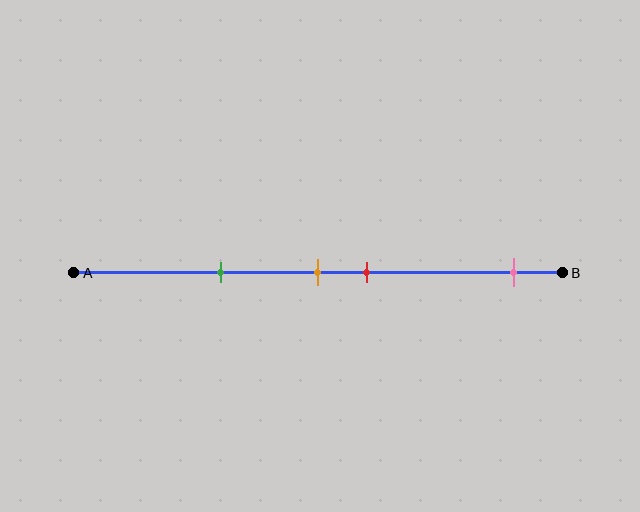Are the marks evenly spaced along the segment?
No, the marks are not evenly spaced.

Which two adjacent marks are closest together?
The orange and red marks are the closest adjacent pair.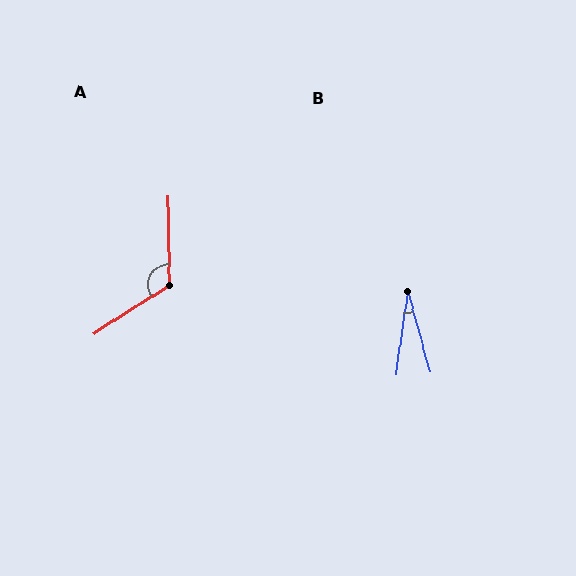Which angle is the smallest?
B, at approximately 23 degrees.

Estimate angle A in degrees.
Approximately 122 degrees.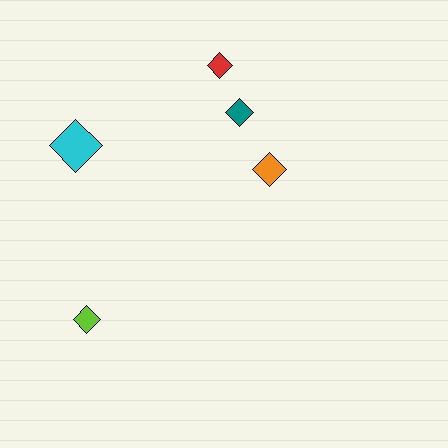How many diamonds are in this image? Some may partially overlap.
There are 5 diamonds.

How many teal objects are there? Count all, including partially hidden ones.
There is 1 teal object.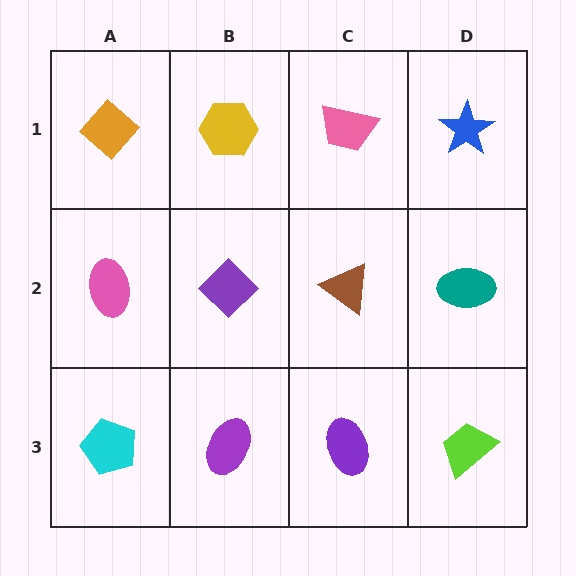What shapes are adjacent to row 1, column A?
A pink ellipse (row 2, column A), a yellow hexagon (row 1, column B).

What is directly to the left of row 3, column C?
A purple ellipse.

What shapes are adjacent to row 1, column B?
A purple diamond (row 2, column B), an orange diamond (row 1, column A), a pink trapezoid (row 1, column C).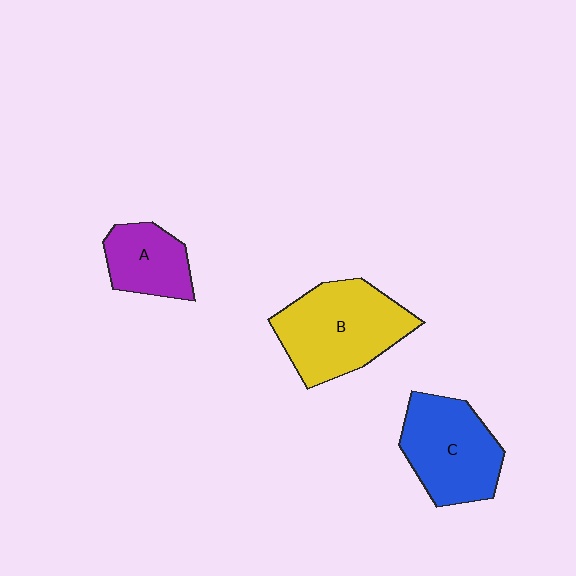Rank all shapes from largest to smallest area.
From largest to smallest: B (yellow), C (blue), A (purple).